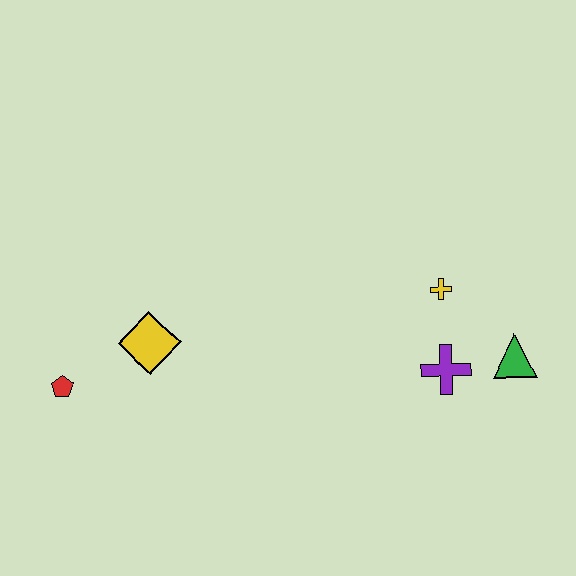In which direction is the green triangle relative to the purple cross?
The green triangle is to the right of the purple cross.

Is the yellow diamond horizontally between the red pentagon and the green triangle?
Yes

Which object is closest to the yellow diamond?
The red pentagon is closest to the yellow diamond.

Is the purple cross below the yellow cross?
Yes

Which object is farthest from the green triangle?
The red pentagon is farthest from the green triangle.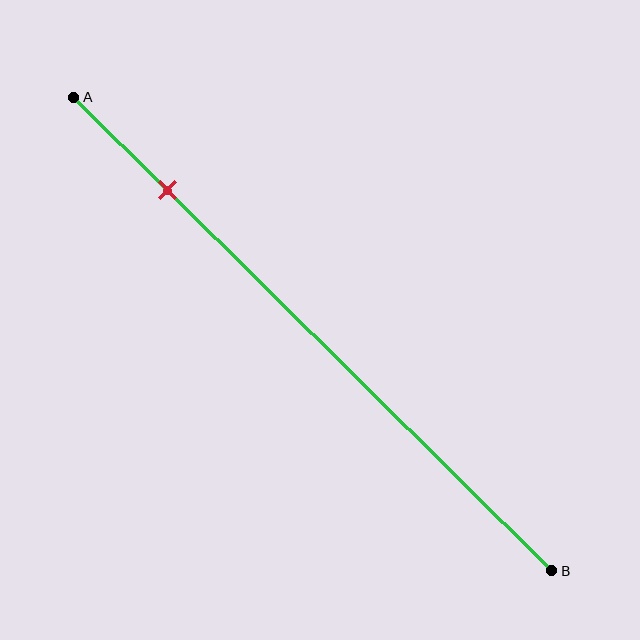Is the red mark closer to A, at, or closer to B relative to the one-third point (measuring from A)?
The red mark is closer to point A than the one-third point of segment AB.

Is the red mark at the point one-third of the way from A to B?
No, the mark is at about 20% from A, not at the 33% one-third point.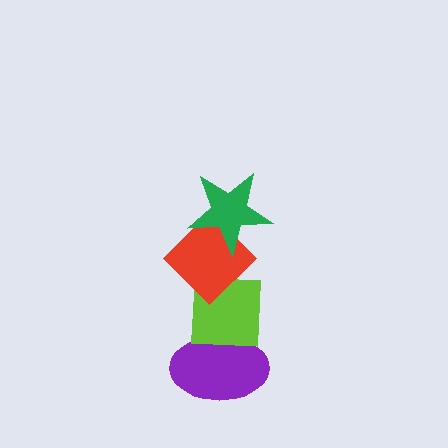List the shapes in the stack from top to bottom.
From top to bottom: the green star, the red diamond, the lime square, the purple ellipse.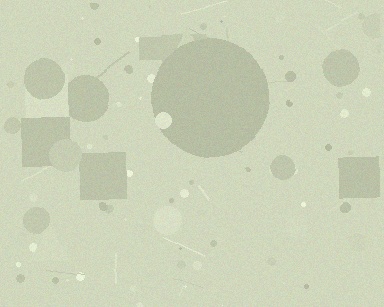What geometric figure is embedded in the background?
A circle is embedded in the background.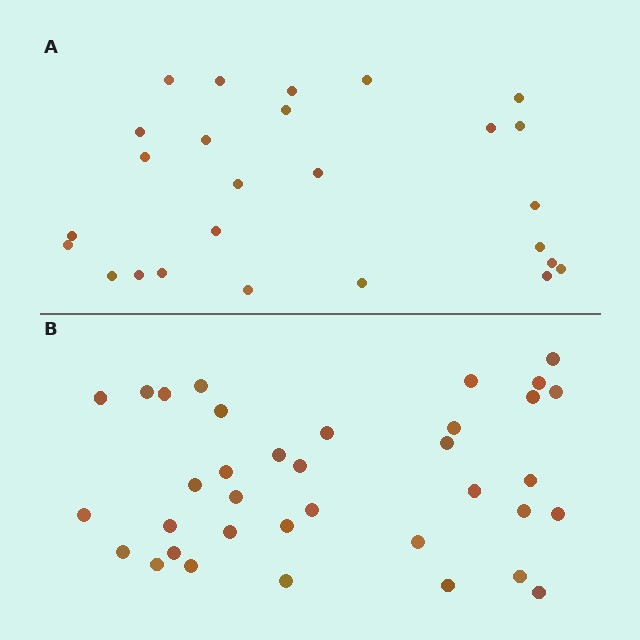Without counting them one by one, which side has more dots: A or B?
Region B (the bottom region) has more dots.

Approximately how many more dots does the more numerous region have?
Region B has roughly 10 or so more dots than region A.